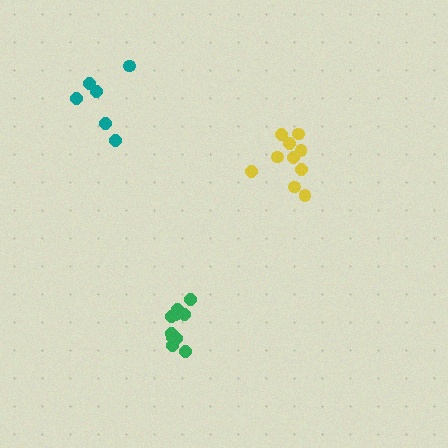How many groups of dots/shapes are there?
There are 3 groups.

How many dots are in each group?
Group 1: 10 dots, Group 2: 6 dots, Group 3: 10 dots (26 total).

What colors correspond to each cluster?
The clusters are colored: yellow, teal, green.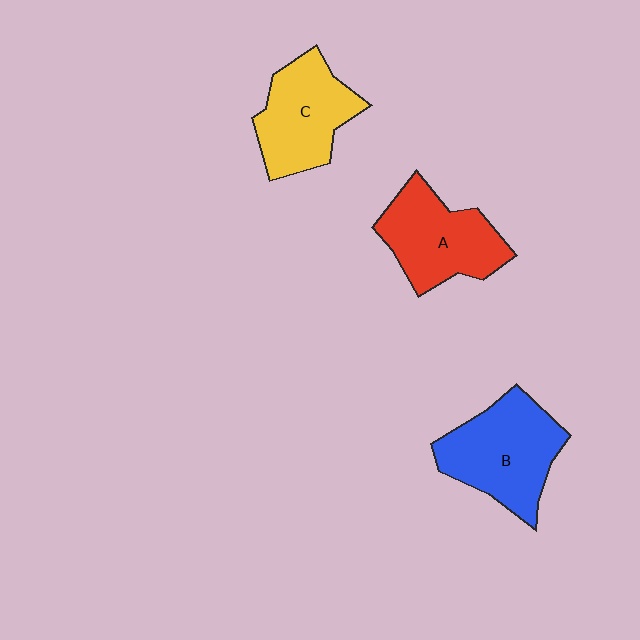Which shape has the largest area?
Shape B (blue).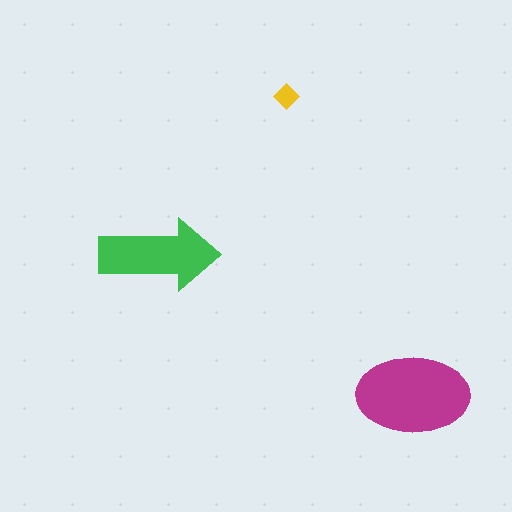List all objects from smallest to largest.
The yellow diamond, the green arrow, the magenta ellipse.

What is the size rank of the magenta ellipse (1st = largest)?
1st.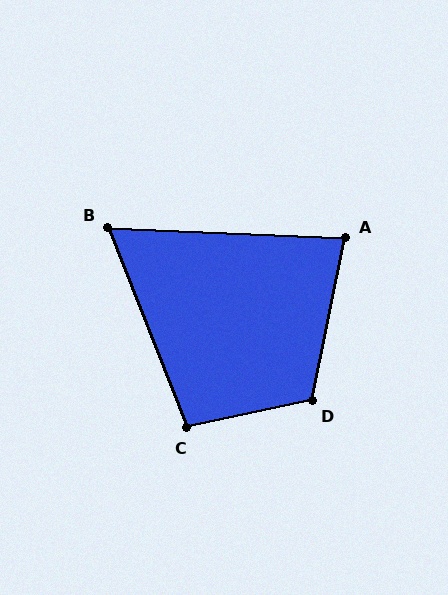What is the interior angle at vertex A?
Approximately 81 degrees (acute).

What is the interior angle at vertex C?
Approximately 99 degrees (obtuse).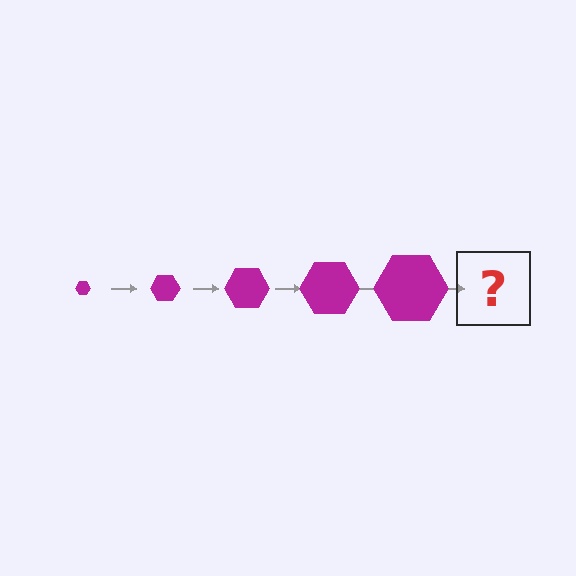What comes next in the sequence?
The next element should be a magenta hexagon, larger than the previous one.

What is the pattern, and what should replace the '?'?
The pattern is that the hexagon gets progressively larger each step. The '?' should be a magenta hexagon, larger than the previous one.